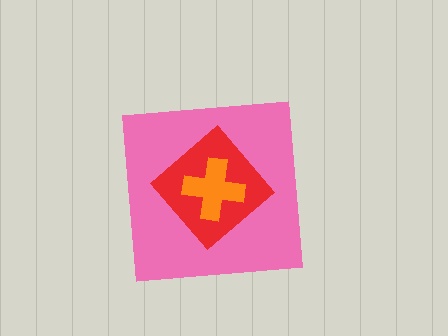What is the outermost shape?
The pink square.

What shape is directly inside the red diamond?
The orange cross.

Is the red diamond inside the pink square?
Yes.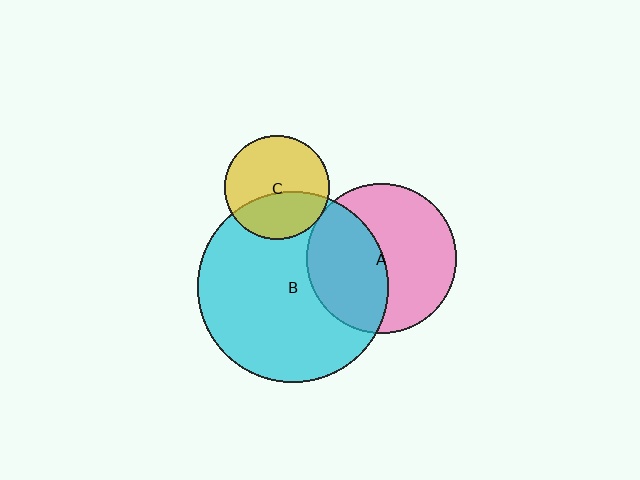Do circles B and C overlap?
Yes.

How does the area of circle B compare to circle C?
Approximately 3.3 times.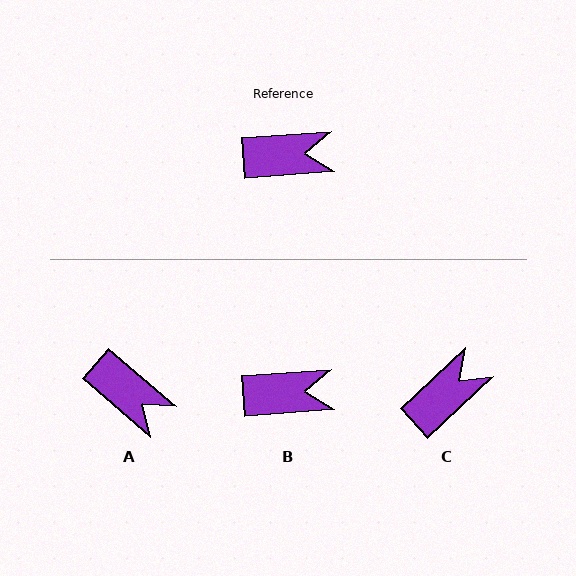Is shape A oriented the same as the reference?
No, it is off by about 45 degrees.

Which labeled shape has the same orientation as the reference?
B.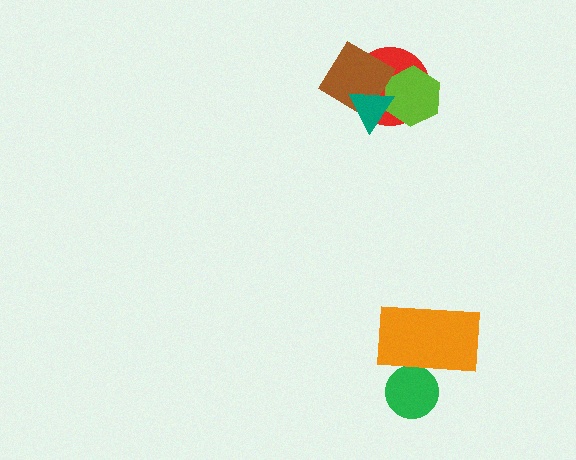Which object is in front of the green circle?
The orange rectangle is in front of the green circle.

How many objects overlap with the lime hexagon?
3 objects overlap with the lime hexagon.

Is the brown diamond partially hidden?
Yes, it is partially covered by another shape.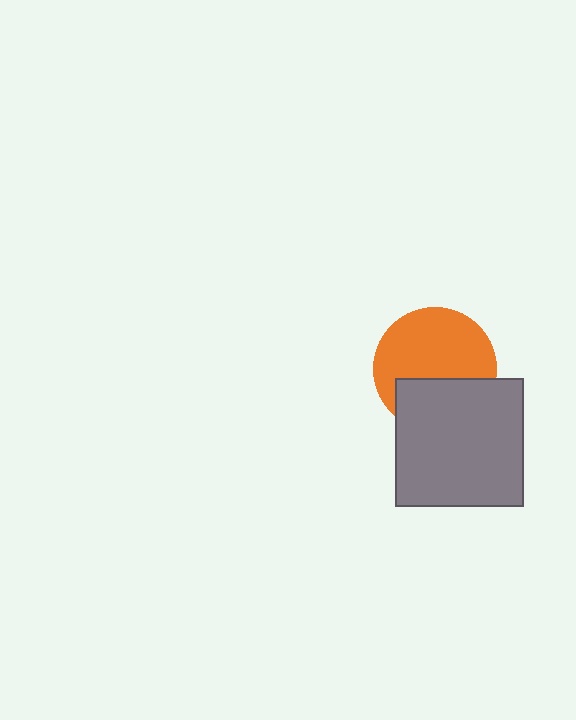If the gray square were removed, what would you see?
You would see the complete orange circle.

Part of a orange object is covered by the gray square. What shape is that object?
It is a circle.